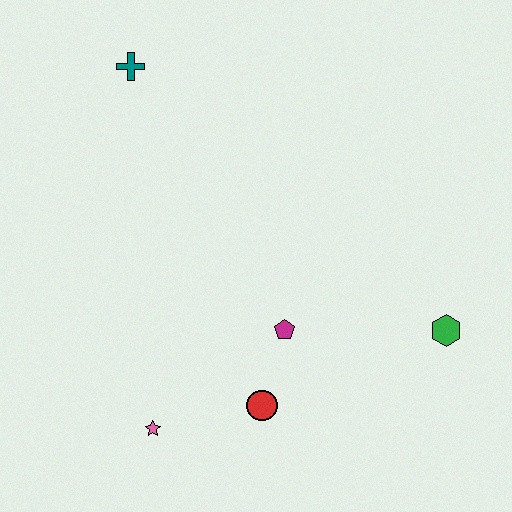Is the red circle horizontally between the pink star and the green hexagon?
Yes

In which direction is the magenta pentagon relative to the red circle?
The magenta pentagon is above the red circle.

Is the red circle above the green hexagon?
No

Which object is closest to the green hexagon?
The magenta pentagon is closest to the green hexagon.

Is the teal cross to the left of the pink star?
Yes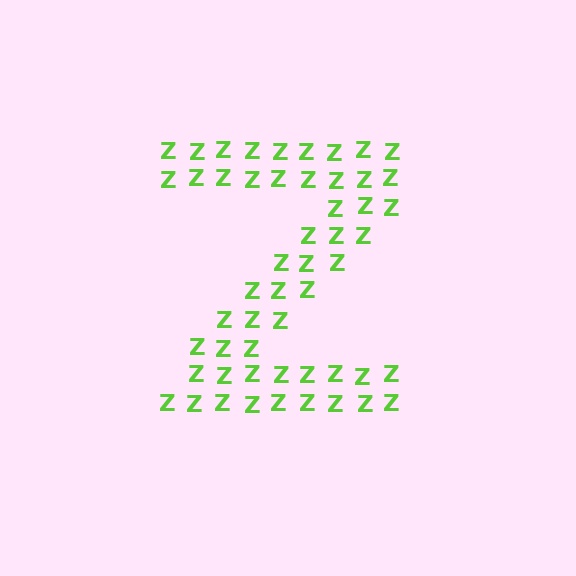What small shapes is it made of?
It is made of small letter Z's.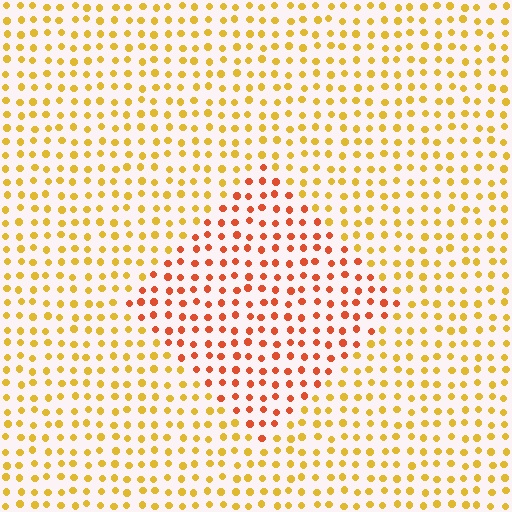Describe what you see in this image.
The image is filled with small yellow elements in a uniform arrangement. A diamond-shaped region is visible where the elements are tinted to a slightly different hue, forming a subtle color boundary.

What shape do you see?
I see a diamond.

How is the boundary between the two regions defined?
The boundary is defined purely by a slight shift in hue (about 36 degrees). Spacing, size, and orientation are identical on both sides.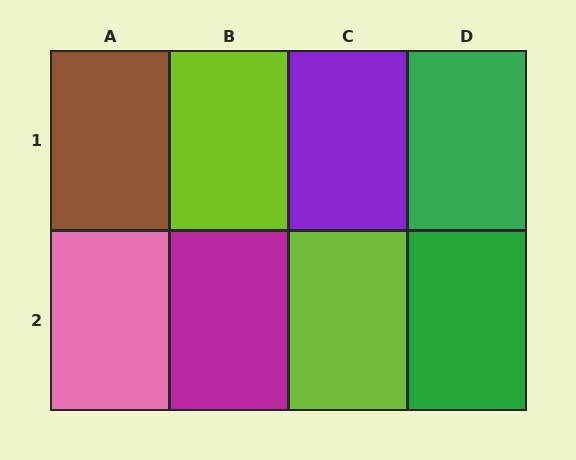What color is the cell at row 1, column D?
Green.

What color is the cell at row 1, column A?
Brown.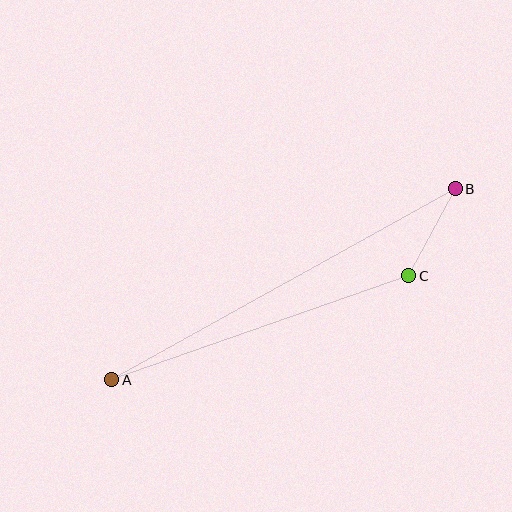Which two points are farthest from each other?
Points A and B are farthest from each other.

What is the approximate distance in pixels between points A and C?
The distance between A and C is approximately 315 pixels.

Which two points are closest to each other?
Points B and C are closest to each other.